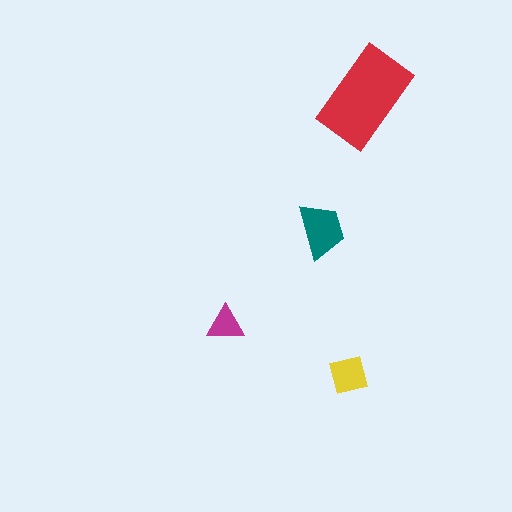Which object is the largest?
The red rectangle.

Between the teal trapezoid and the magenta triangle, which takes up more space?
The teal trapezoid.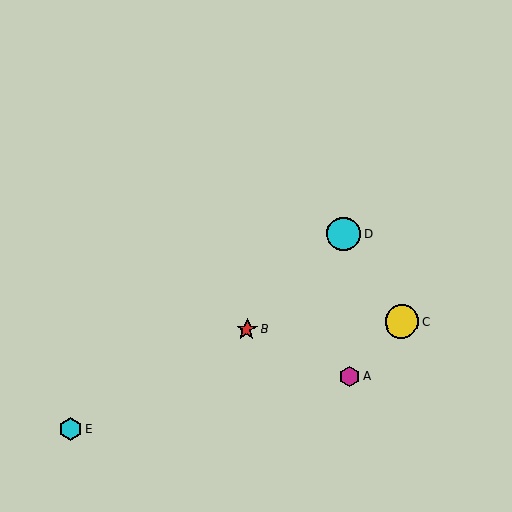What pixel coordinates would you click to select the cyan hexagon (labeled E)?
Click at (71, 429) to select the cyan hexagon E.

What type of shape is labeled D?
Shape D is a cyan circle.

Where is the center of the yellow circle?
The center of the yellow circle is at (402, 322).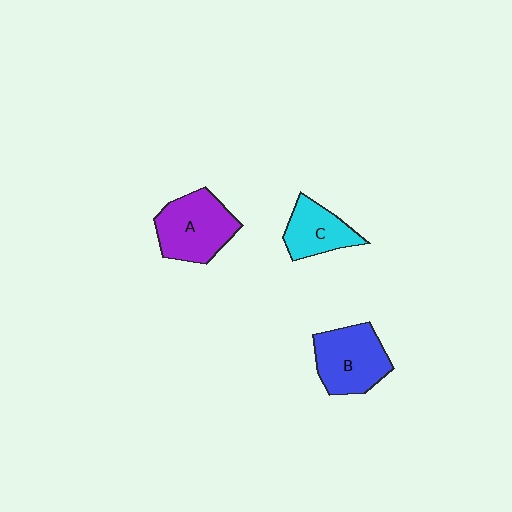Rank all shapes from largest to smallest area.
From largest to smallest: A (purple), B (blue), C (cyan).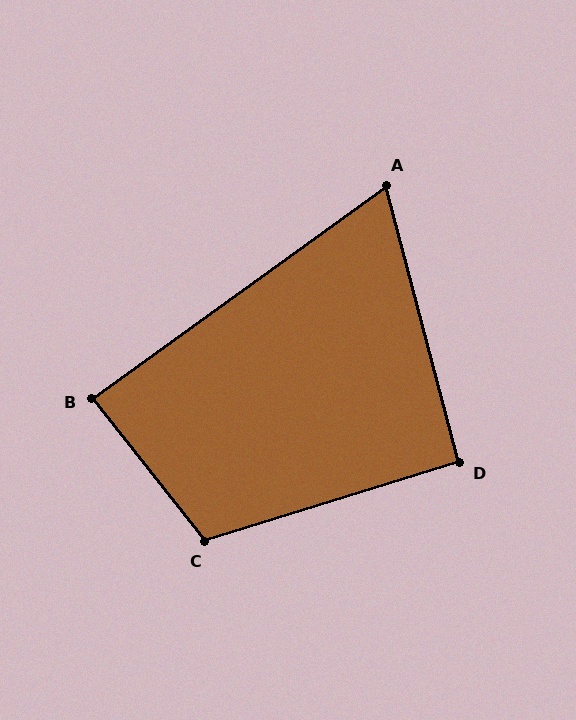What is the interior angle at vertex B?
Approximately 88 degrees (approximately right).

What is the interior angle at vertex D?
Approximately 92 degrees (approximately right).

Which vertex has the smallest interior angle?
A, at approximately 69 degrees.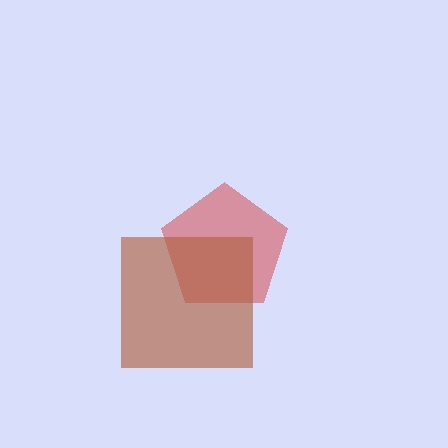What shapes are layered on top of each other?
The layered shapes are: a red pentagon, a brown square.